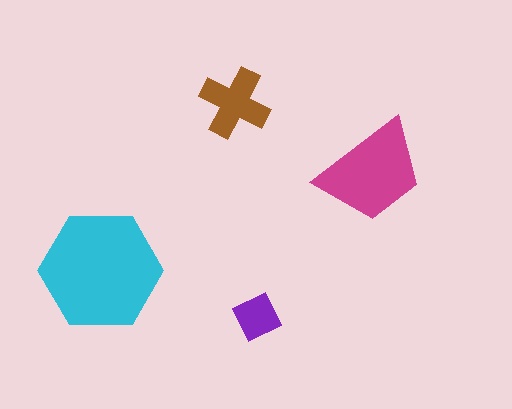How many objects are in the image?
There are 4 objects in the image.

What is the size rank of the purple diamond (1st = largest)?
4th.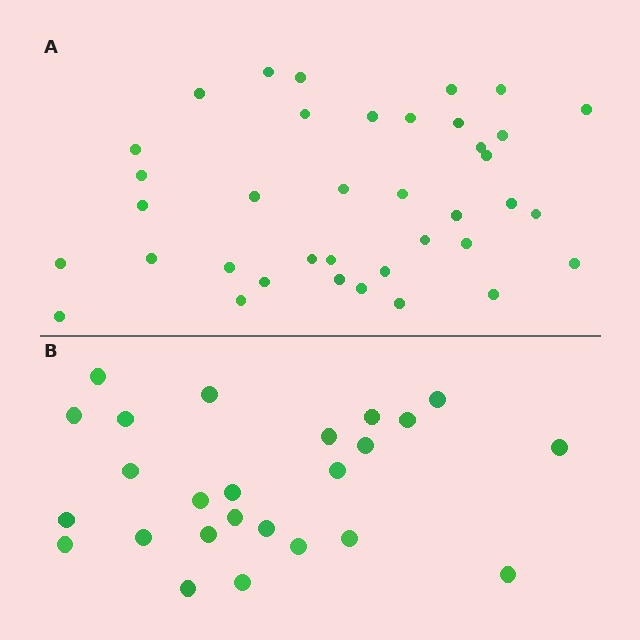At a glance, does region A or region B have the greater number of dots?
Region A (the top region) has more dots.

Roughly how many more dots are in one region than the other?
Region A has approximately 15 more dots than region B.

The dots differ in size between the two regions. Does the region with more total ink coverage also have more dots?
No. Region B has more total ink coverage because its dots are larger, but region A actually contains more individual dots. Total area can be misleading — the number of items is what matters here.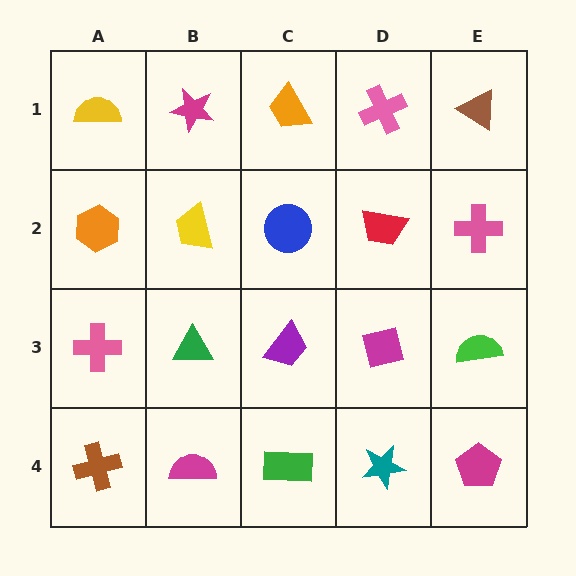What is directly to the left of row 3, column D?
A purple trapezoid.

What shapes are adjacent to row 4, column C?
A purple trapezoid (row 3, column C), a magenta semicircle (row 4, column B), a teal star (row 4, column D).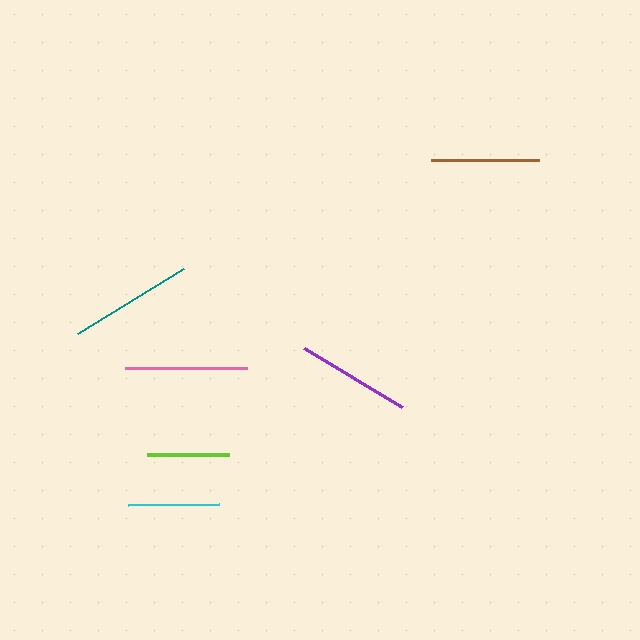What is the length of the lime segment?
The lime segment is approximately 81 pixels long.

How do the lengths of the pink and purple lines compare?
The pink and purple lines are approximately the same length.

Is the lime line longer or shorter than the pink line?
The pink line is longer than the lime line.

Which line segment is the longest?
The teal line is the longest at approximately 125 pixels.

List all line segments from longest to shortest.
From longest to shortest: teal, pink, purple, brown, cyan, lime.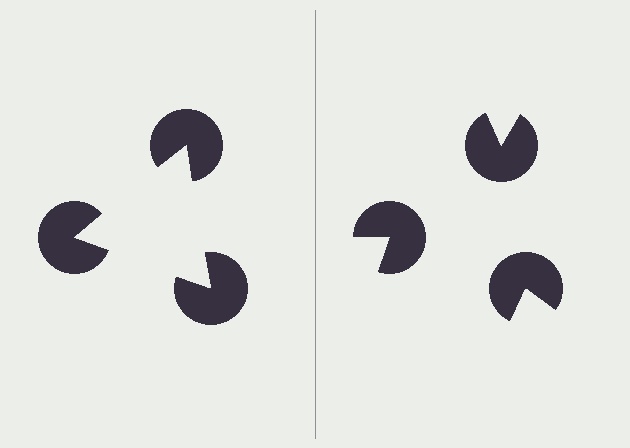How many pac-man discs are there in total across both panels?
6 — 3 on each side.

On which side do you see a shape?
An illusory triangle appears on the left side. On the right side the wedge cuts are rotated, so no coherent shape forms.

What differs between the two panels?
The pac-man discs are positioned identically on both sides; only the wedge orientations differ. On the left they align to a triangle; on the right they are misaligned.